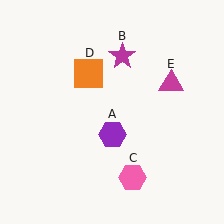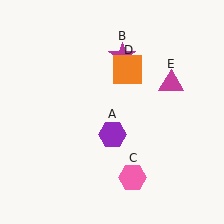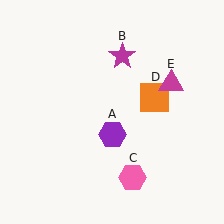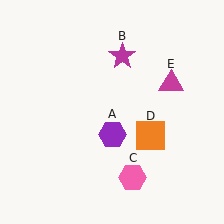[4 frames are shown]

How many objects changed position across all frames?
1 object changed position: orange square (object D).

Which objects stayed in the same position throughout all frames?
Purple hexagon (object A) and magenta star (object B) and pink hexagon (object C) and magenta triangle (object E) remained stationary.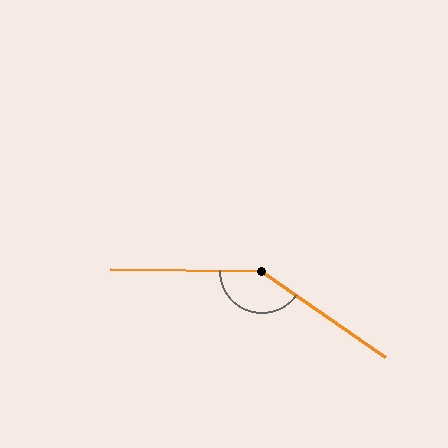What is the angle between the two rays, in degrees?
Approximately 146 degrees.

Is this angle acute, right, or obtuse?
It is obtuse.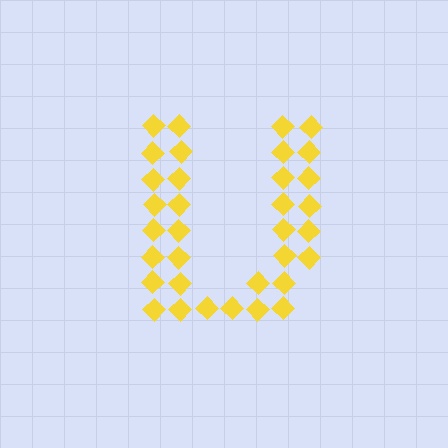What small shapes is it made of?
It is made of small diamonds.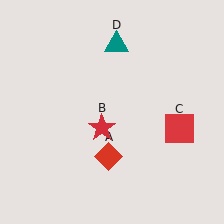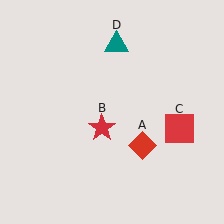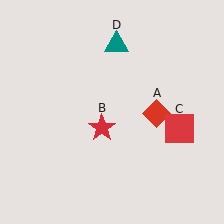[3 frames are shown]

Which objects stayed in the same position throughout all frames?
Red star (object B) and red square (object C) and teal triangle (object D) remained stationary.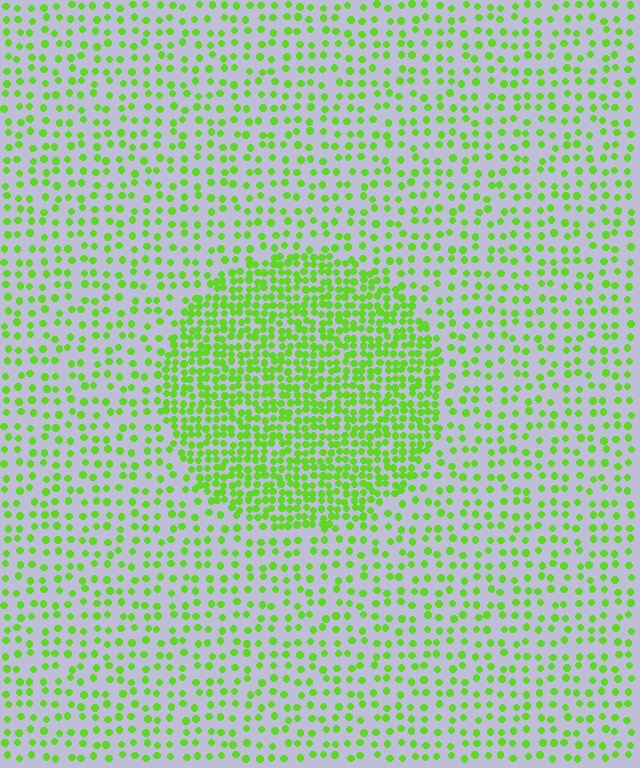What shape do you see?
I see a circle.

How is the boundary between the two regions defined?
The boundary is defined by a change in element density (approximately 2.4x ratio). All elements are the same color, size, and shape.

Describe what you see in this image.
The image contains small lime elements arranged at two different densities. A circle-shaped region is visible where the elements are more densely packed than the surrounding area.